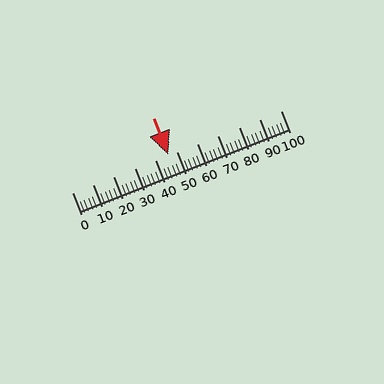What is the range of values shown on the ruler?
The ruler shows values from 0 to 100.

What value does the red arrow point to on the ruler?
The red arrow points to approximately 46.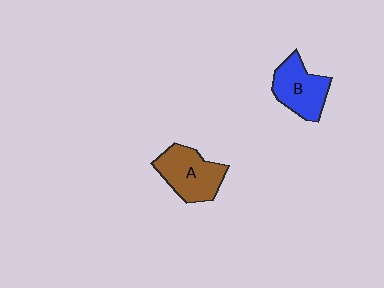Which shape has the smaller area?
Shape B (blue).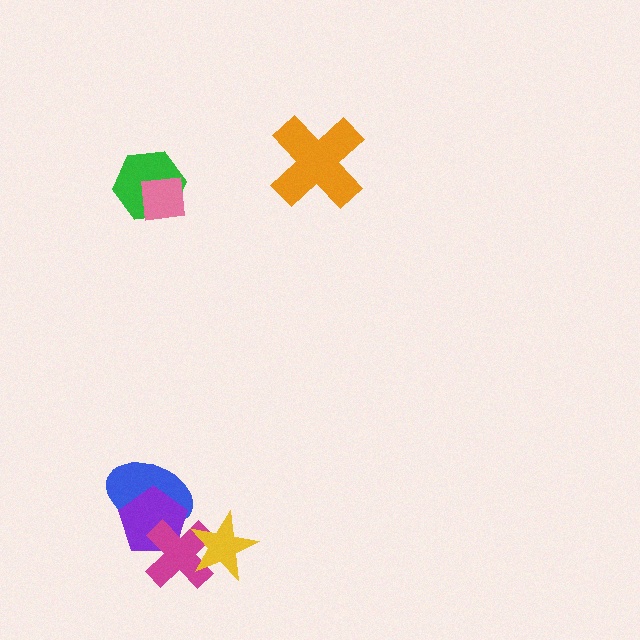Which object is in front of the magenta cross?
The yellow star is in front of the magenta cross.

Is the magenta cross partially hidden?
Yes, it is partially covered by another shape.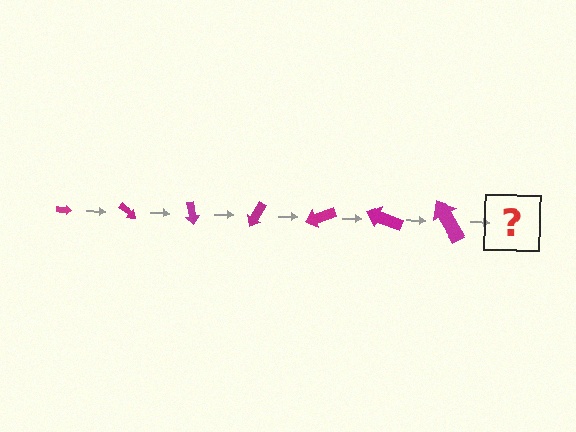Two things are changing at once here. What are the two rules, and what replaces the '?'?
The two rules are that the arrow grows larger each step and it rotates 40 degrees each step. The '?' should be an arrow, larger than the previous one and rotated 280 degrees from the start.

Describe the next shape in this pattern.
It should be an arrow, larger than the previous one and rotated 280 degrees from the start.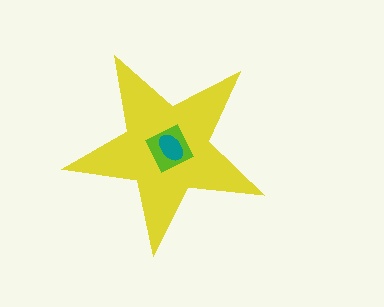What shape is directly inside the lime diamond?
The teal ellipse.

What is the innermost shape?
The teal ellipse.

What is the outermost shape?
The yellow star.